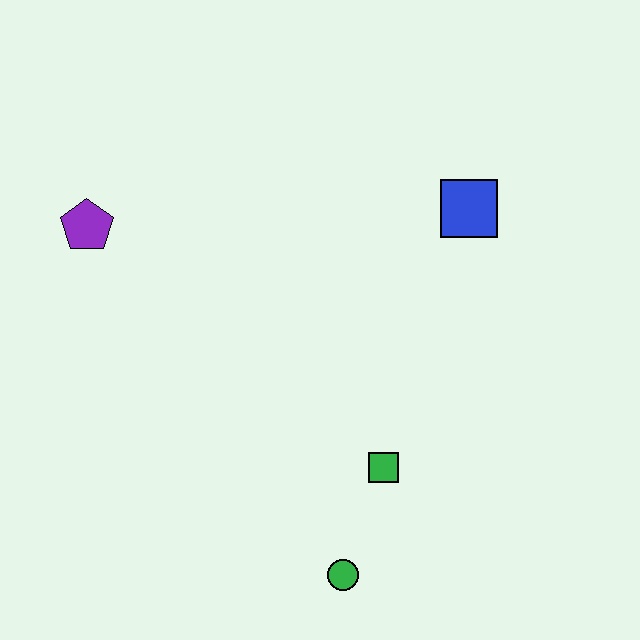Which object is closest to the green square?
The green circle is closest to the green square.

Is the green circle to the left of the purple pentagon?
No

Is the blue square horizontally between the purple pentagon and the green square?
No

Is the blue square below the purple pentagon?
No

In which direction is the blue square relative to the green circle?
The blue square is above the green circle.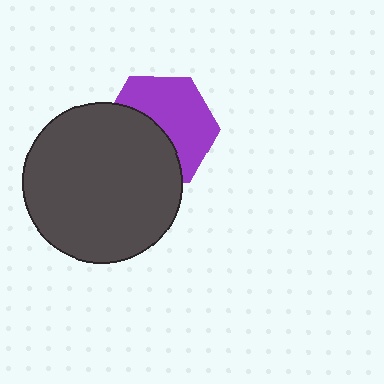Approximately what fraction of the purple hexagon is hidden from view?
Roughly 45% of the purple hexagon is hidden behind the dark gray circle.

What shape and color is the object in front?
The object in front is a dark gray circle.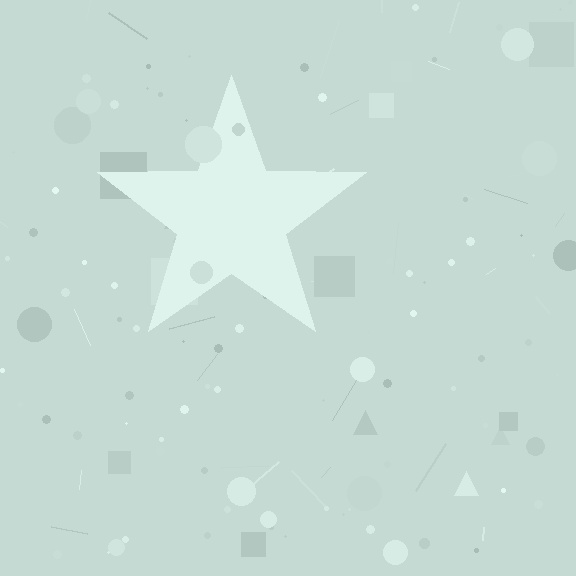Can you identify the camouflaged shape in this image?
The camouflaged shape is a star.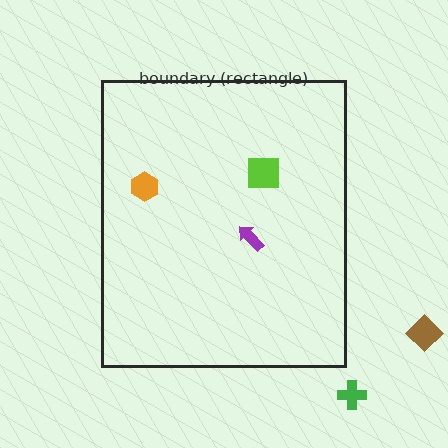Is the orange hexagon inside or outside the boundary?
Inside.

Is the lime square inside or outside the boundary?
Inside.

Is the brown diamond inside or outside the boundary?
Outside.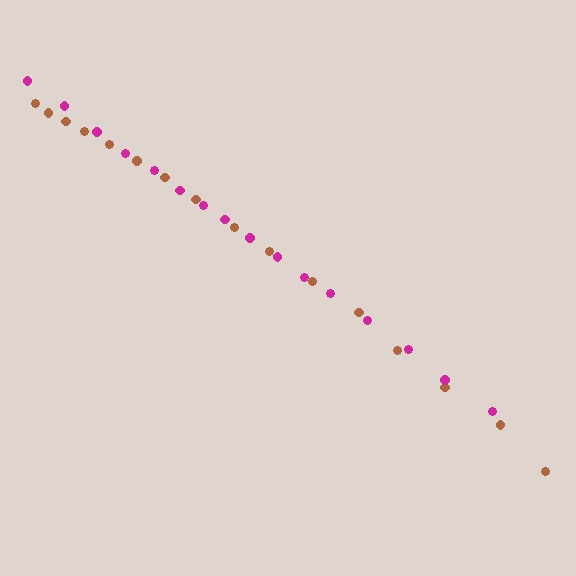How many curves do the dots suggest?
There are 2 distinct paths.